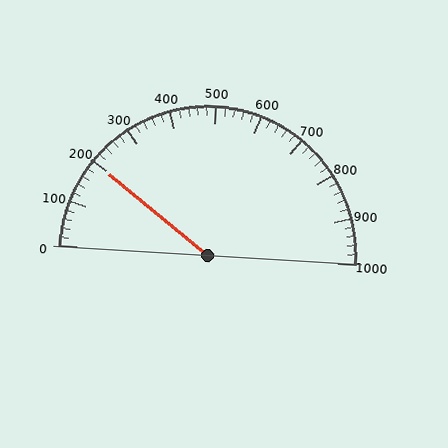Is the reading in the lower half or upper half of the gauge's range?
The reading is in the lower half of the range (0 to 1000).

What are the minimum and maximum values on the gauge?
The gauge ranges from 0 to 1000.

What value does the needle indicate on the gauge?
The needle indicates approximately 200.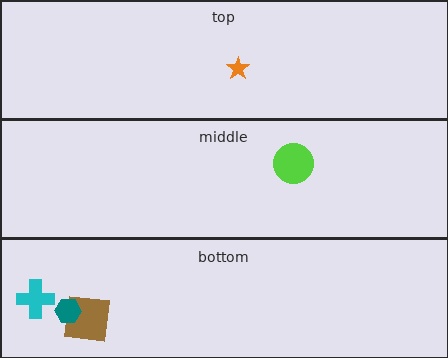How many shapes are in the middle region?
1.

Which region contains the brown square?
The bottom region.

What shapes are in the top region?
The orange star.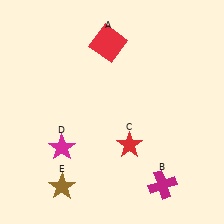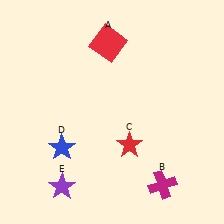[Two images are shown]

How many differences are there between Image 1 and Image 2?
There are 2 differences between the two images.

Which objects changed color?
D changed from magenta to blue. E changed from brown to purple.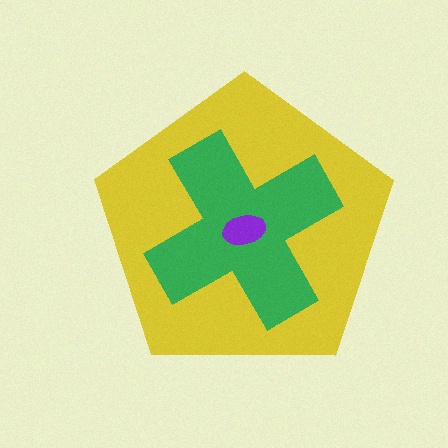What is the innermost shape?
The purple ellipse.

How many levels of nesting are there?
3.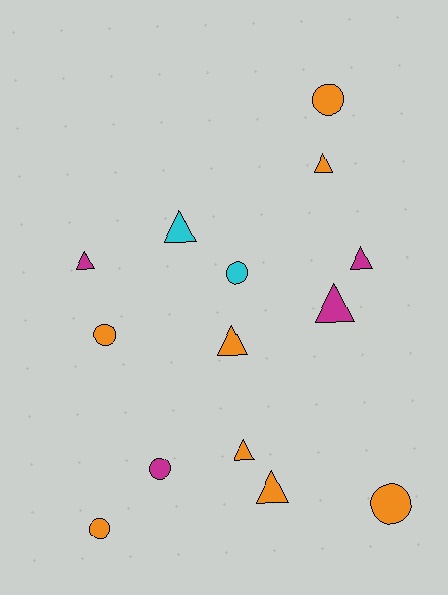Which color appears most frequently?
Orange, with 8 objects.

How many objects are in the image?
There are 14 objects.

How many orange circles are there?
There are 4 orange circles.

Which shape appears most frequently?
Triangle, with 8 objects.